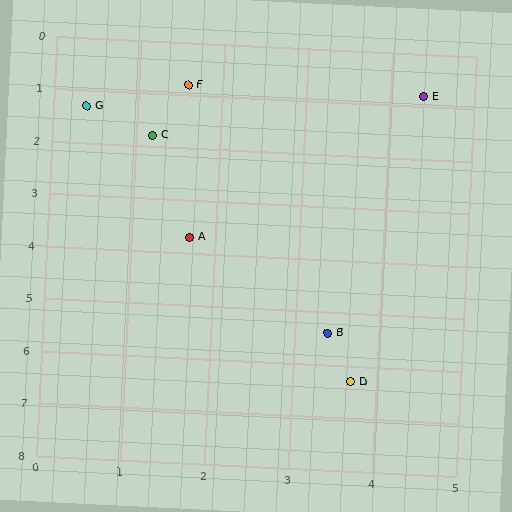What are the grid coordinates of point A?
Point A is at approximately (1.7, 3.7).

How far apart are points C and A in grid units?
Points C and A are about 2.0 grid units apart.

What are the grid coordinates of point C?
Point C is at approximately (1.2, 1.8).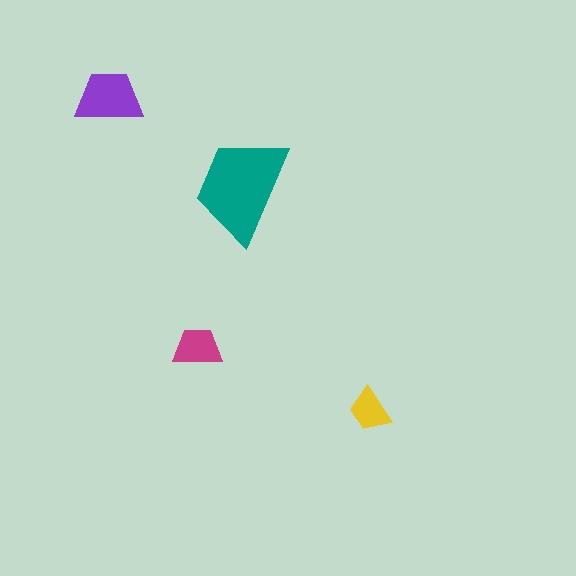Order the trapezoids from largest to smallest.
the teal one, the purple one, the magenta one, the yellow one.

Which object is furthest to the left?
The purple trapezoid is leftmost.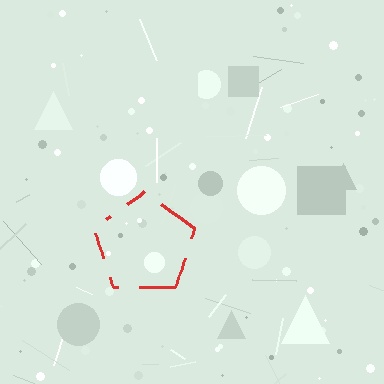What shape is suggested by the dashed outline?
The dashed outline suggests a pentagon.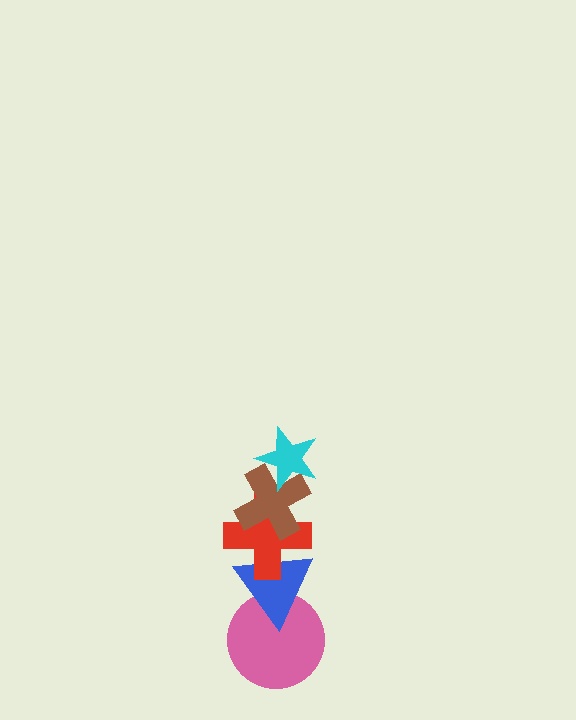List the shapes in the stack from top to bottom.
From top to bottom: the cyan star, the brown cross, the red cross, the blue triangle, the pink circle.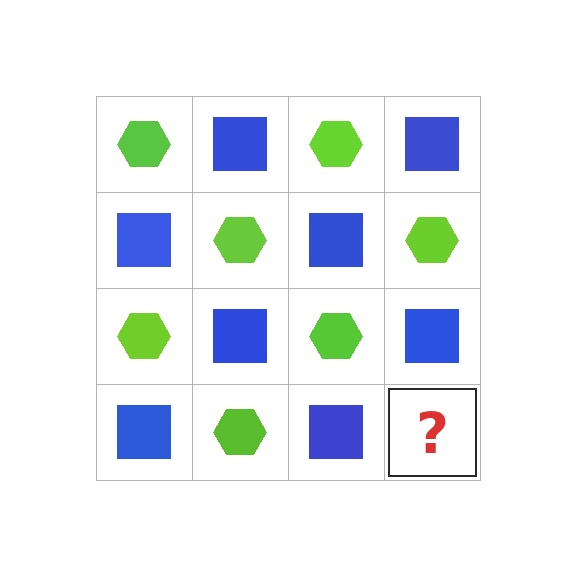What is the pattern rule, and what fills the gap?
The rule is that it alternates lime hexagon and blue square in a checkerboard pattern. The gap should be filled with a lime hexagon.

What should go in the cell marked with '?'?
The missing cell should contain a lime hexagon.